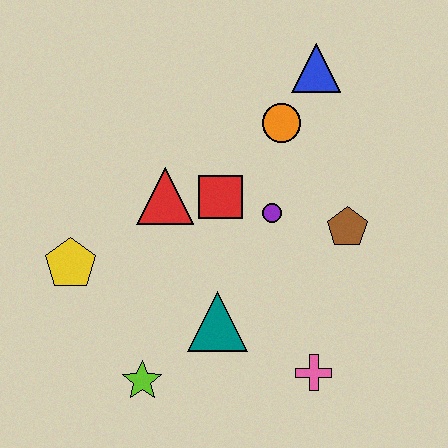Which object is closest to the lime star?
The teal triangle is closest to the lime star.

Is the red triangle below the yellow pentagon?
No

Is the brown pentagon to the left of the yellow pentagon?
No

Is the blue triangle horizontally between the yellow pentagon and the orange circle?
No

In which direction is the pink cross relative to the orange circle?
The pink cross is below the orange circle.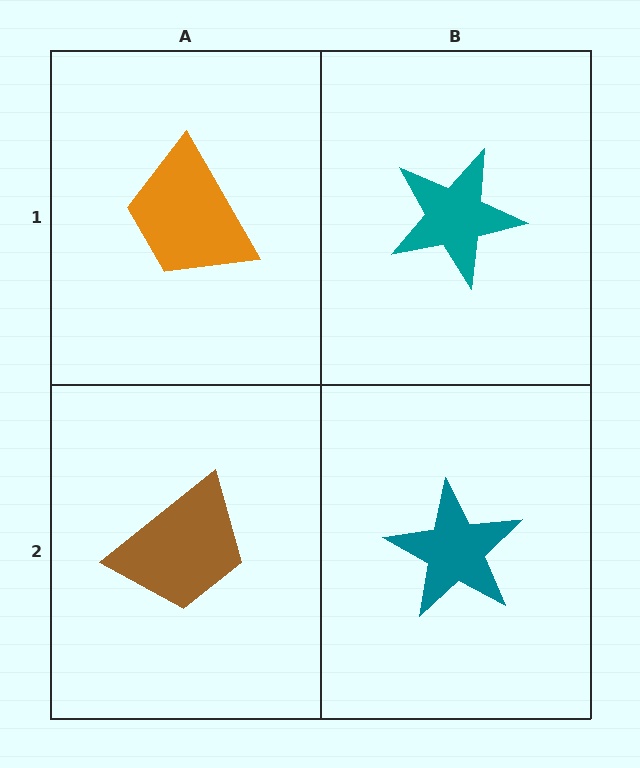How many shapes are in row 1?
2 shapes.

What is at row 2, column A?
A brown trapezoid.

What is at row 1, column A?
An orange trapezoid.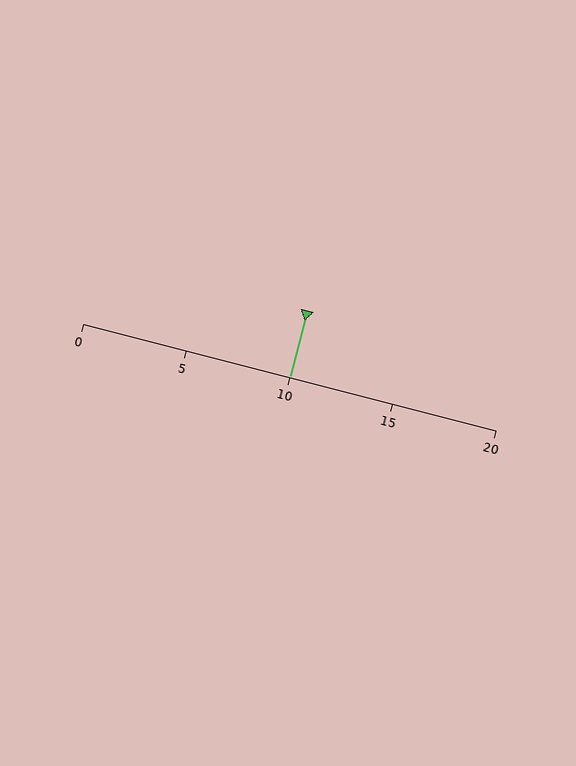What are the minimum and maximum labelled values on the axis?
The axis runs from 0 to 20.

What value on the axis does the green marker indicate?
The marker indicates approximately 10.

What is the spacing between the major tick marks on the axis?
The major ticks are spaced 5 apart.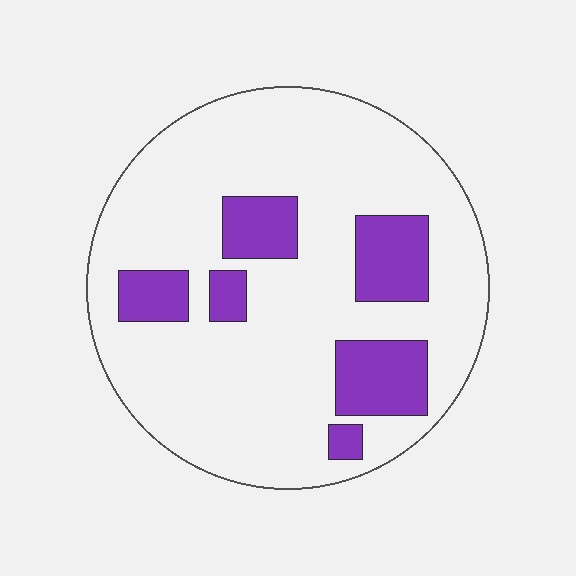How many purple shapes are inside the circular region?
6.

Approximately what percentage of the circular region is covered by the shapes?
Approximately 20%.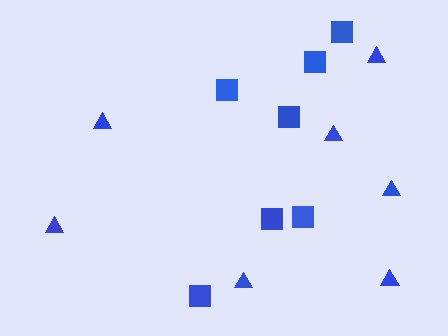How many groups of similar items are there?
There are 2 groups: one group of triangles (7) and one group of squares (7).